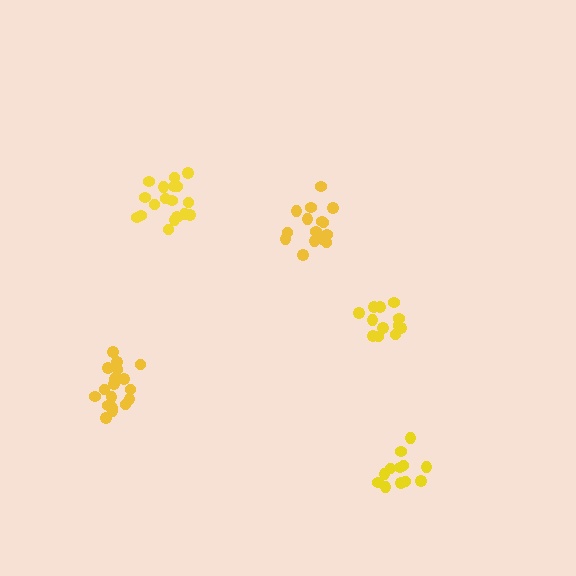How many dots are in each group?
Group 1: 12 dots, Group 2: 18 dots, Group 3: 18 dots, Group 4: 12 dots, Group 5: 15 dots (75 total).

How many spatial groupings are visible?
There are 5 spatial groupings.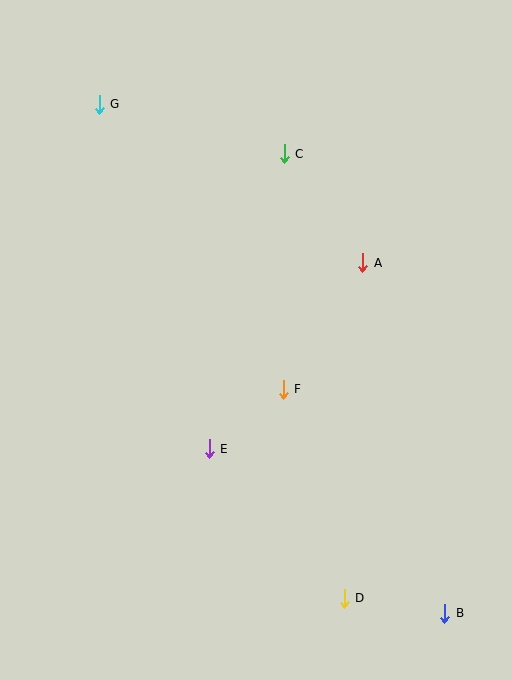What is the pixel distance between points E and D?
The distance between E and D is 201 pixels.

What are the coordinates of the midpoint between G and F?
The midpoint between G and F is at (191, 247).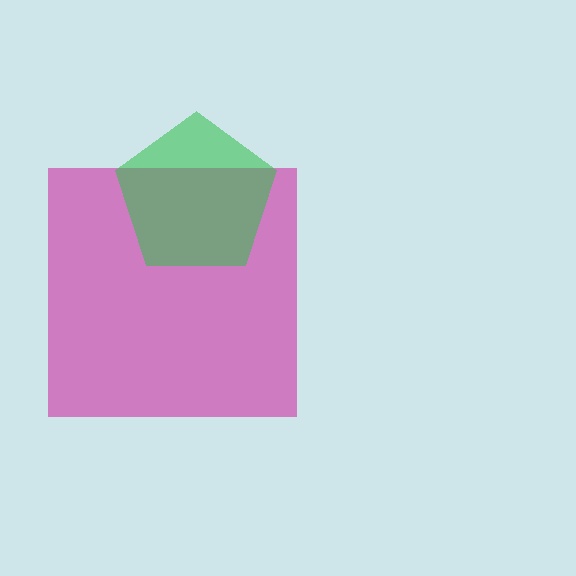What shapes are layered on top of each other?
The layered shapes are: a magenta square, a green pentagon.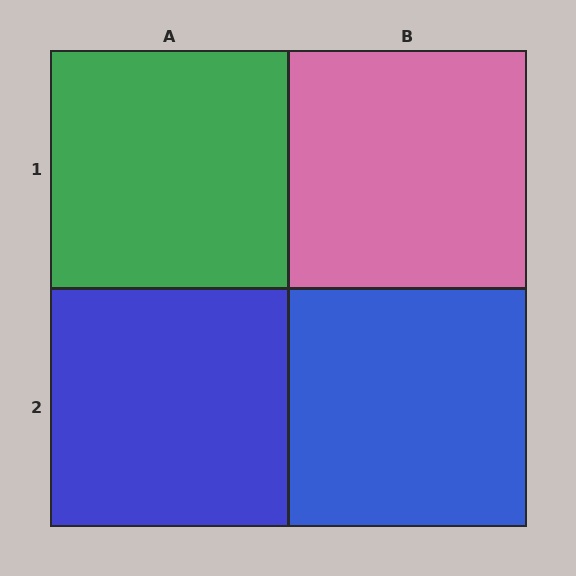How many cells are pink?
1 cell is pink.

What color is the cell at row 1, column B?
Pink.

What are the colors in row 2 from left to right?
Blue, blue.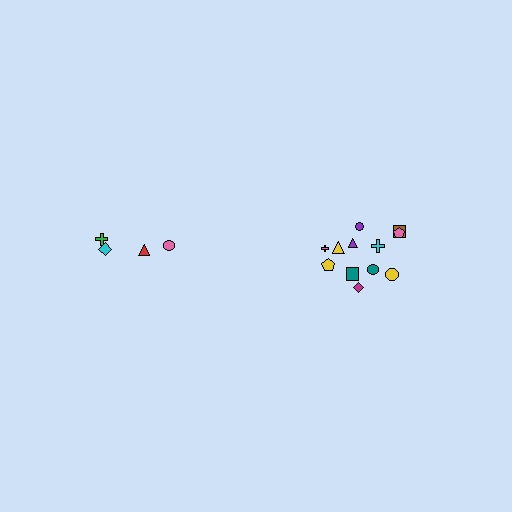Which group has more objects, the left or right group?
The right group.